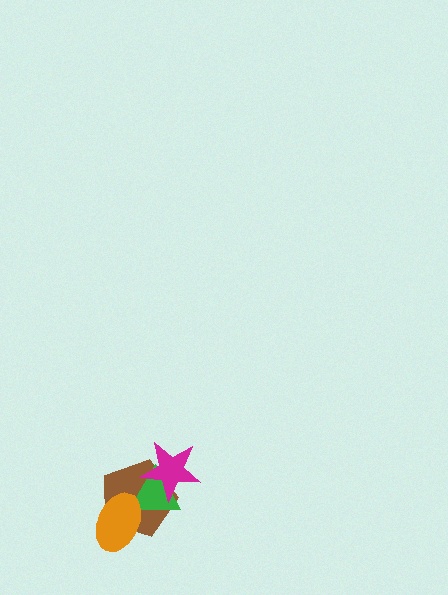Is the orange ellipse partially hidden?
No, no other shape covers it.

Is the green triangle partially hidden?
Yes, it is partially covered by another shape.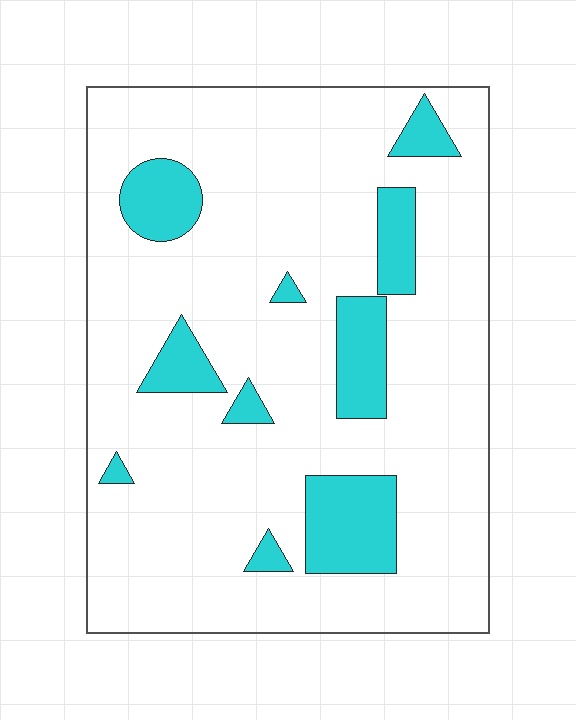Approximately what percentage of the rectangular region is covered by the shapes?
Approximately 15%.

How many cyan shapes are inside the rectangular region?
10.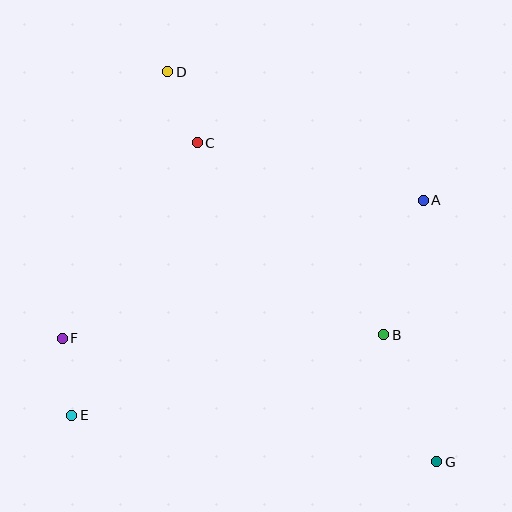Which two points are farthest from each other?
Points D and G are farthest from each other.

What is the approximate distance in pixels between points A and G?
The distance between A and G is approximately 262 pixels.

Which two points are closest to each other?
Points C and D are closest to each other.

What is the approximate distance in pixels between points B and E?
The distance between B and E is approximately 322 pixels.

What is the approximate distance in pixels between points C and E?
The distance between C and E is approximately 300 pixels.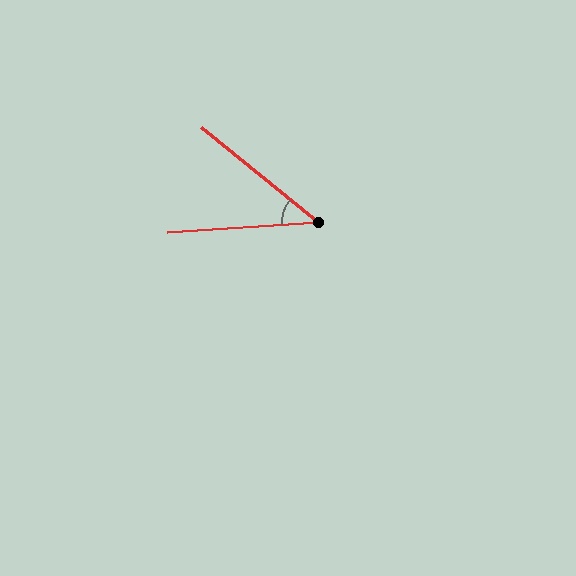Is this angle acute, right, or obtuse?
It is acute.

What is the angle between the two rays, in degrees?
Approximately 43 degrees.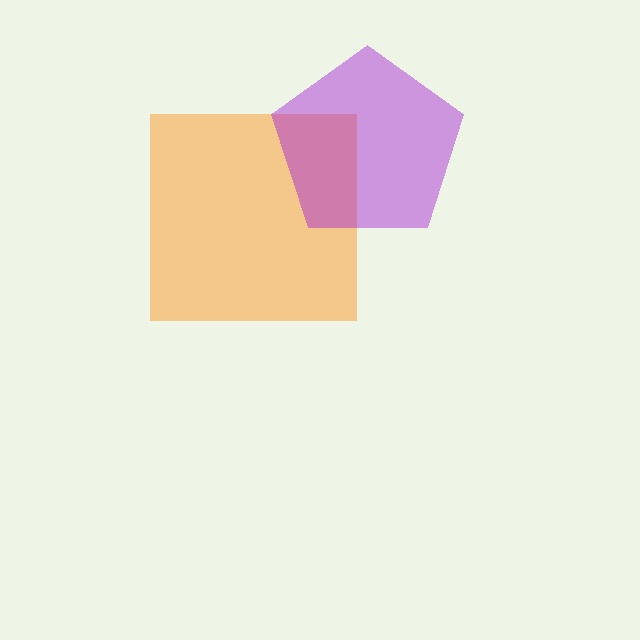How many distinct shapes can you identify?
There are 2 distinct shapes: an orange square, a purple pentagon.